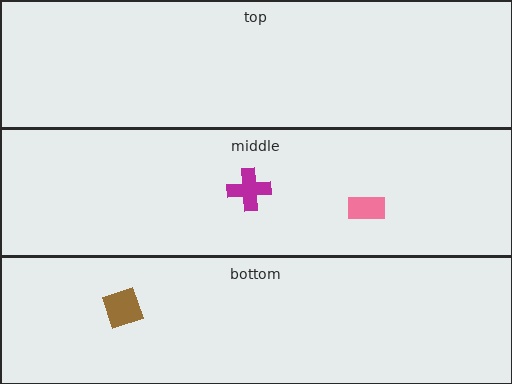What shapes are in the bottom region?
The brown square.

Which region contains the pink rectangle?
The middle region.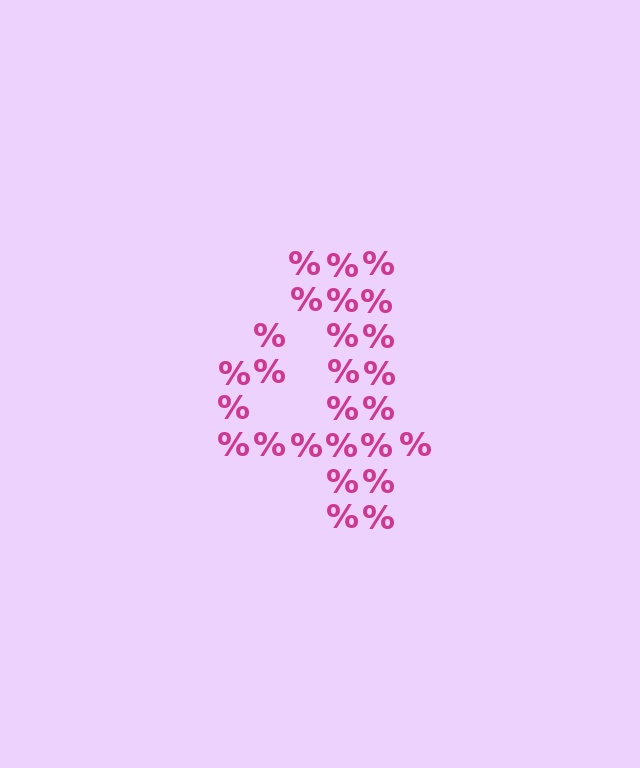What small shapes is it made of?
It is made of small percent signs.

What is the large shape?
The large shape is the digit 4.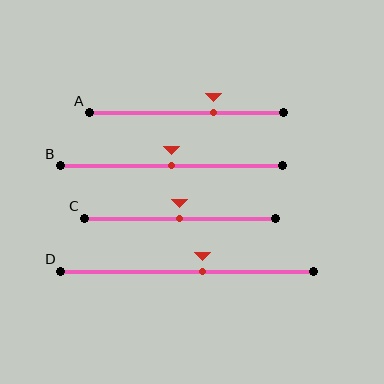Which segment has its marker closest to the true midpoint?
Segment B has its marker closest to the true midpoint.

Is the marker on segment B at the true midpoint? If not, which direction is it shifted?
Yes, the marker on segment B is at the true midpoint.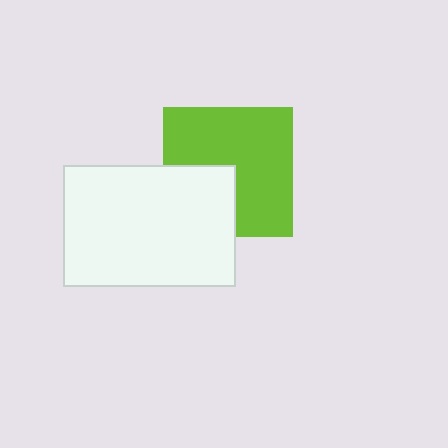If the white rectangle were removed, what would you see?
You would see the complete lime square.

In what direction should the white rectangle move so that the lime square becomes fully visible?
The white rectangle should move toward the lower-left. That is the shortest direction to clear the overlap and leave the lime square fully visible.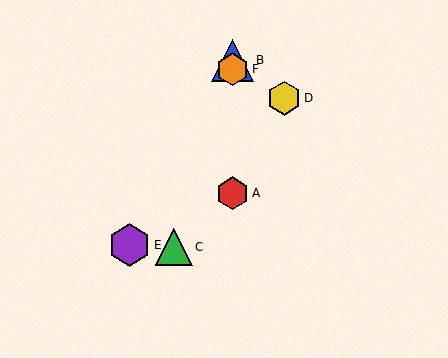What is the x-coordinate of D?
Object D is at x≈285.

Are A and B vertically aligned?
Yes, both are at x≈233.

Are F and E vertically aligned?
No, F is at x≈233 and E is at x≈129.